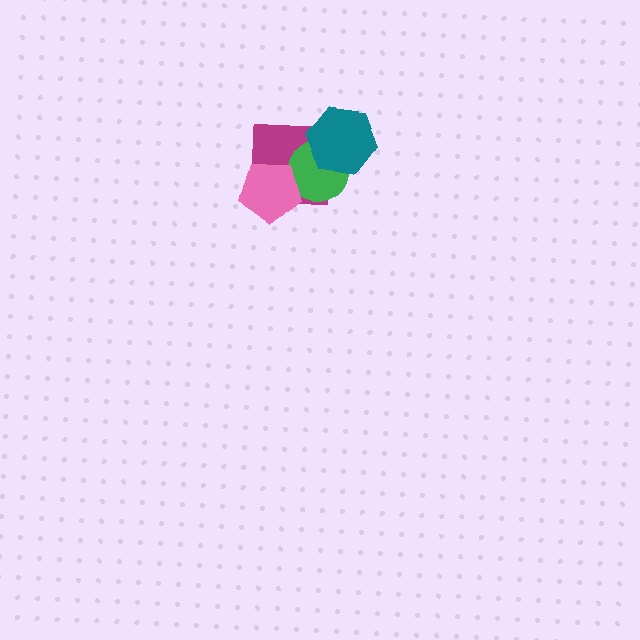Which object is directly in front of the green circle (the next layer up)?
The pink pentagon is directly in front of the green circle.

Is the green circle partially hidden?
Yes, it is partially covered by another shape.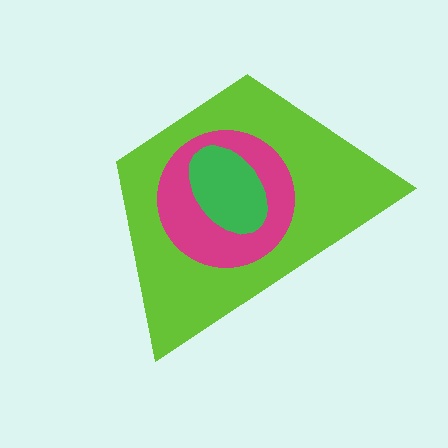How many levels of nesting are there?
3.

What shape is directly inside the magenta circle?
The green ellipse.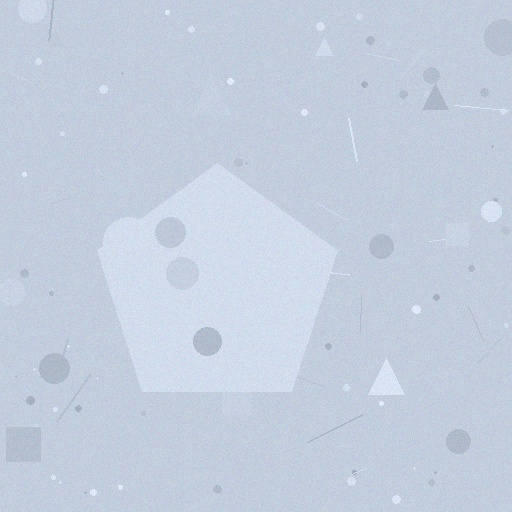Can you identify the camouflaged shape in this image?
The camouflaged shape is a pentagon.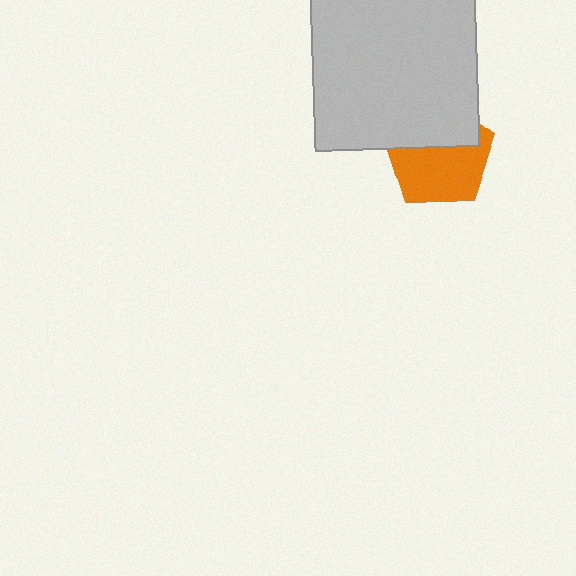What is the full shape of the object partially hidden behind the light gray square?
The partially hidden object is an orange pentagon.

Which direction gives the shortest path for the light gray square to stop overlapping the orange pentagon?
Moving up gives the shortest separation.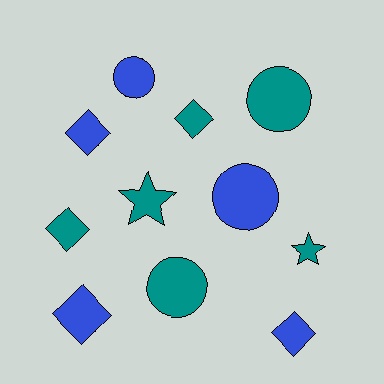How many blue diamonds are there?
There are 3 blue diamonds.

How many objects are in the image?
There are 11 objects.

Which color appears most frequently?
Teal, with 6 objects.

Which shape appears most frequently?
Diamond, with 5 objects.